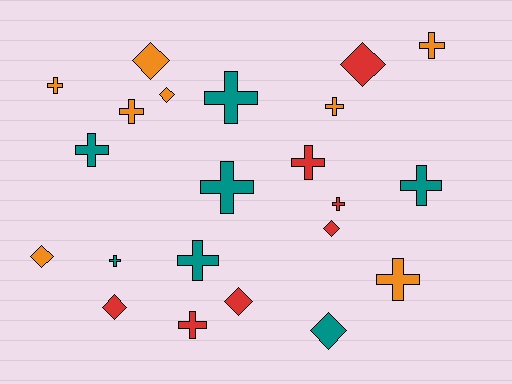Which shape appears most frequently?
Cross, with 14 objects.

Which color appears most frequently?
Orange, with 8 objects.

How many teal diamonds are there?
There is 1 teal diamond.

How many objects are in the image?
There are 22 objects.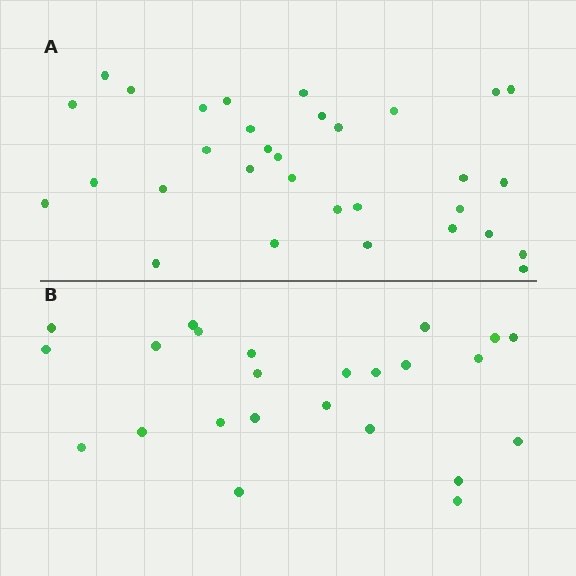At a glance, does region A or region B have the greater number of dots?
Region A (the top region) has more dots.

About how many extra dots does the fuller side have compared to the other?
Region A has roughly 8 or so more dots than region B.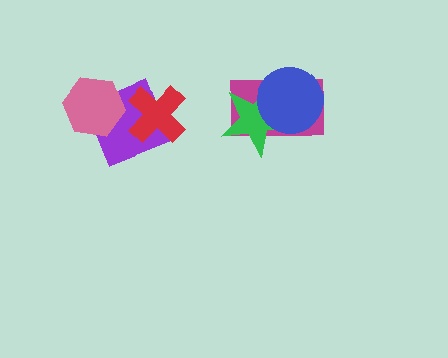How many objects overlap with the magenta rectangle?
2 objects overlap with the magenta rectangle.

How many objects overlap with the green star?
2 objects overlap with the green star.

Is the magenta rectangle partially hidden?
Yes, it is partially covered by another shape.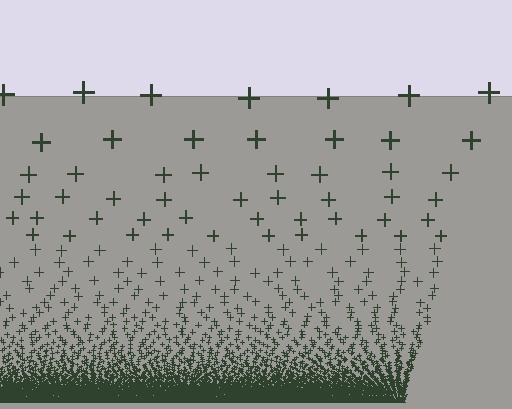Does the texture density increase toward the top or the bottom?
Density increases toward the bottom.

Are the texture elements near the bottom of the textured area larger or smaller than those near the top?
Smaller. The gradient is inverted — elements near the bottom are smaller and denser.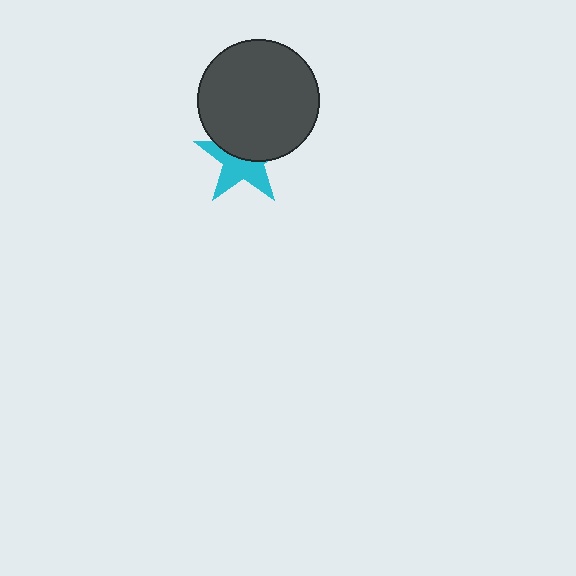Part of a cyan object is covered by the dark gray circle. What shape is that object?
It is a star.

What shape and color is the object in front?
The object in front is a dark gray circle.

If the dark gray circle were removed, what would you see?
You would see the complete cyan star.